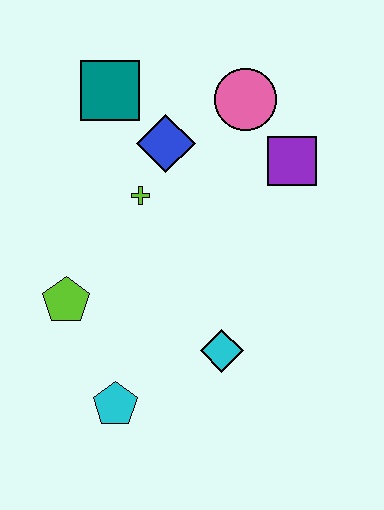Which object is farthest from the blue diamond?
The cyan pentagon is farthest from the blue diamond.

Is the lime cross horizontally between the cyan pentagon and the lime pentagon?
No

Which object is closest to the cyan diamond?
The cyan pentagon is closest to the cyan diamond.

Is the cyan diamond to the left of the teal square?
No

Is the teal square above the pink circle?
Yes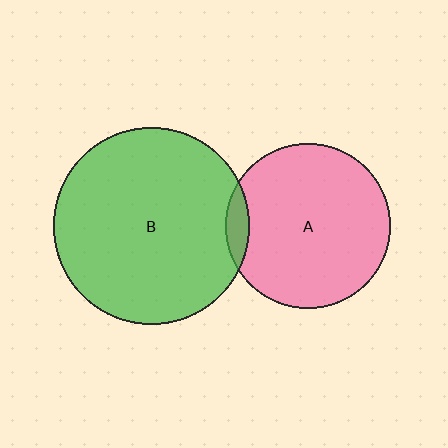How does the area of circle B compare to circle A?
Approximately 1.4 times.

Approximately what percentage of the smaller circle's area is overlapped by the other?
Approximately 5%.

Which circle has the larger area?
Circle B (green).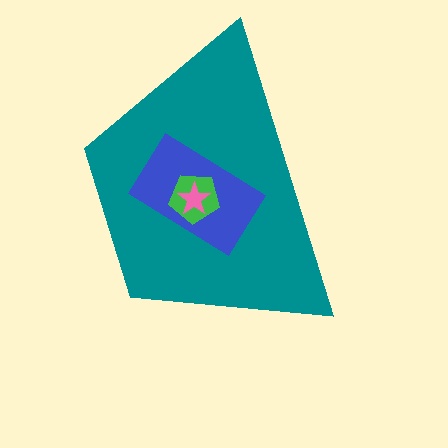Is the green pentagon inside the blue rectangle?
Yes.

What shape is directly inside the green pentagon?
The pink star.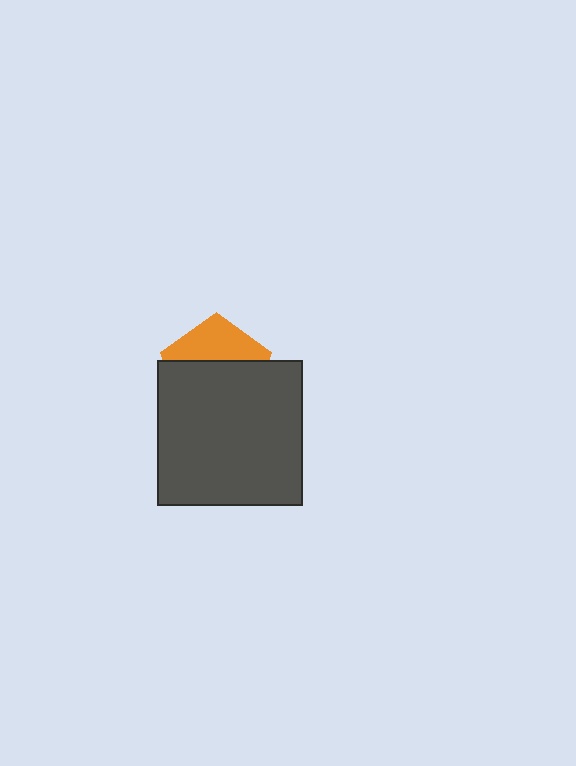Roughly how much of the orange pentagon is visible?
A small part of it is visible (roughly 37%).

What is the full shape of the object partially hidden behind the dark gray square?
The partially hidden object is an orange pentagon.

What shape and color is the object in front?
The object in front is a dark gray square.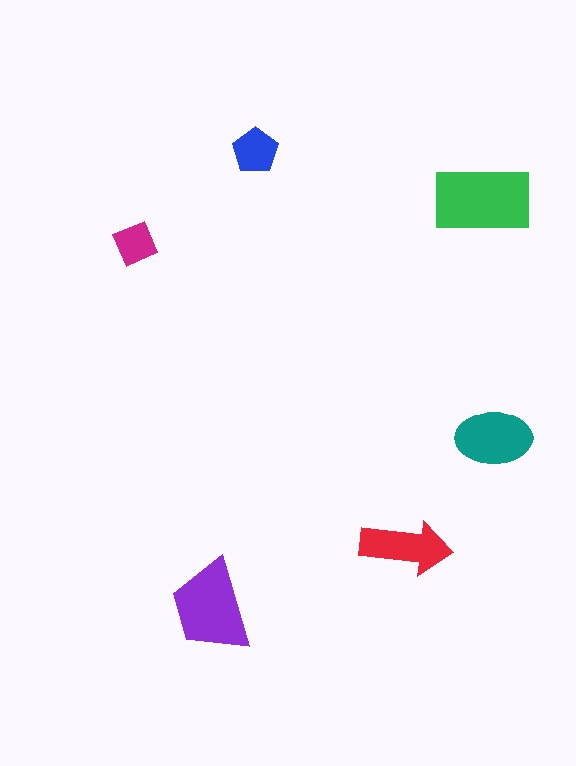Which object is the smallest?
The magenta diamond.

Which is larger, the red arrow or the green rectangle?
The green rectangle.